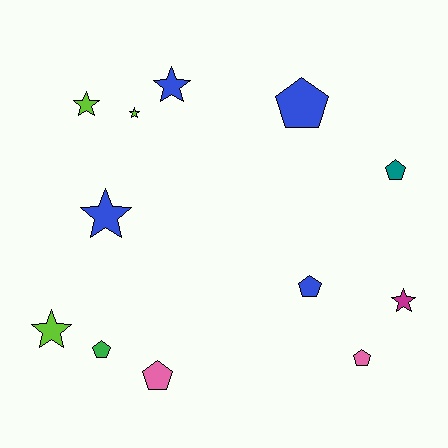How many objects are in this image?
There are 12 objects.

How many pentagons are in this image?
There are 6 pentagons.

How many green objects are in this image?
There is 1 green object.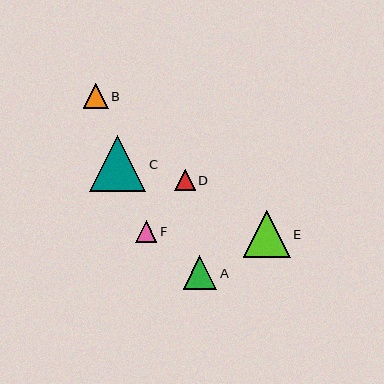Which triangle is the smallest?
Triangle D is the smallest with a size of approximately 20 pixels.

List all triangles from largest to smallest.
From largest to smallest: C, E, A, B, F, D.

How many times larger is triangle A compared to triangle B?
Triangle A is approximately 1.4 times the size of triangle B.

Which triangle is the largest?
Triangle C is the largest with a size of approximately 56 pixels.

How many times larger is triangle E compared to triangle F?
Triangle E is approximately 2.2 times the size of triangle F.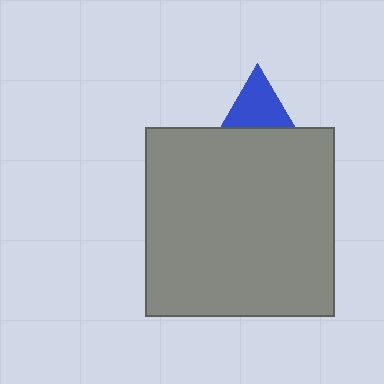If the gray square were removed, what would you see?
You would see the complete blue triangle.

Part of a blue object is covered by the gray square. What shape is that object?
It is a triangle.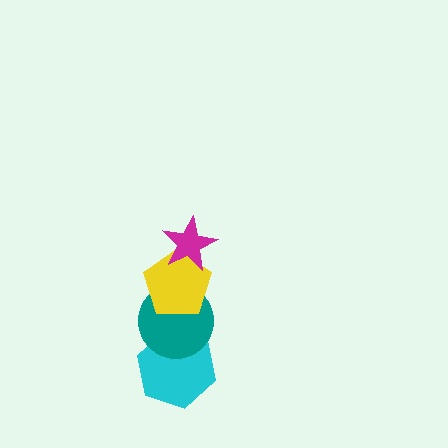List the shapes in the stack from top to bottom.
From top to bottom: the magenta star, the yellow pentagon, the teal circle, the cyan hexagon.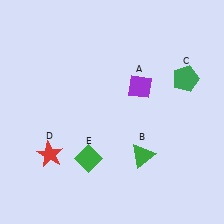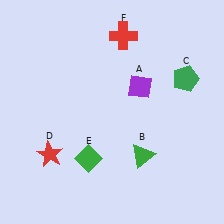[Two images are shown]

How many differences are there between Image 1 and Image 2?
There is 1 difference between the two images.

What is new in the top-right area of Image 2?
A red cross (F) was added in the top-right area of Image 2.